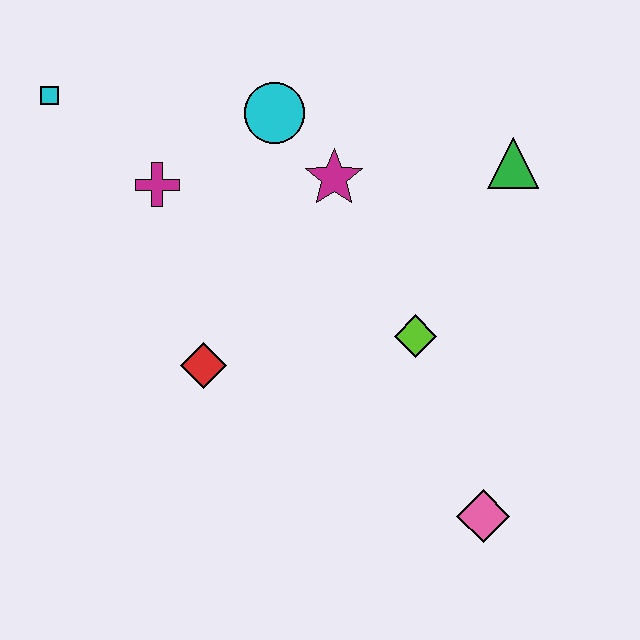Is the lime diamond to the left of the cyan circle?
No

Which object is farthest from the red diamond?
The green triangle is farthest from the red diamond.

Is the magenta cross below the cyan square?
Yes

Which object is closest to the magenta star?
The cyan circle is closest to the magenta star.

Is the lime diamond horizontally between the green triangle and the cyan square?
Yes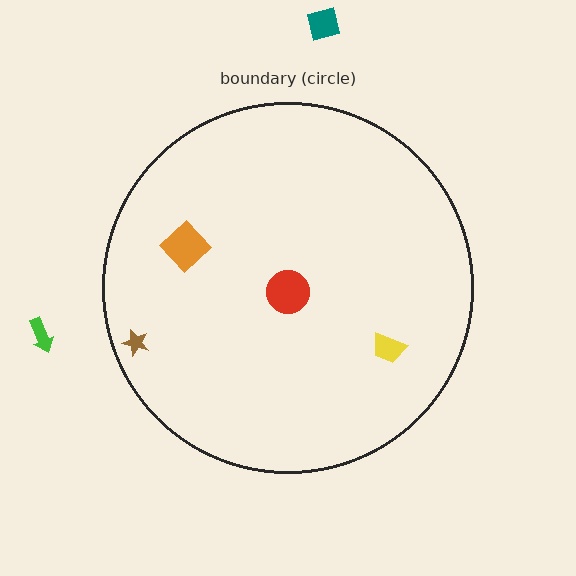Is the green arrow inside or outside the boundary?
Outside.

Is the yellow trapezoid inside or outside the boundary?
Inside.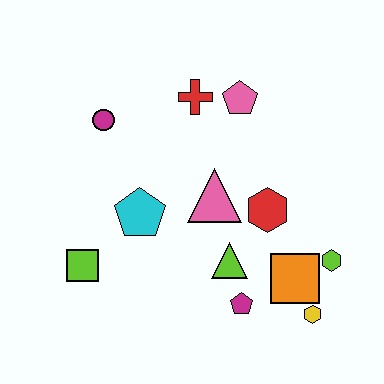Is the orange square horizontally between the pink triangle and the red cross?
No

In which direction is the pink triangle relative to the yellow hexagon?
The pink triangle is above the yellow hexagon.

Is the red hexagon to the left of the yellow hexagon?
Yes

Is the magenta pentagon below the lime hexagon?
Yes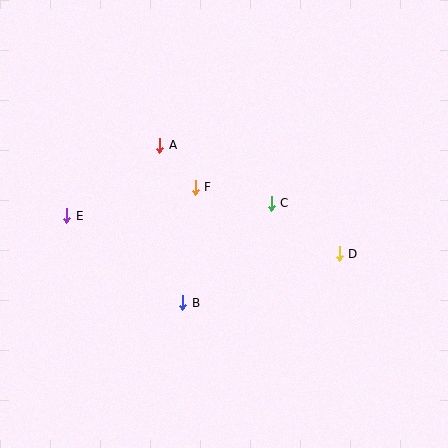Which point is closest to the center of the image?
Point F at (195, 187) is closest to the center.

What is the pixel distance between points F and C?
The distance between F and C is 78 pixels.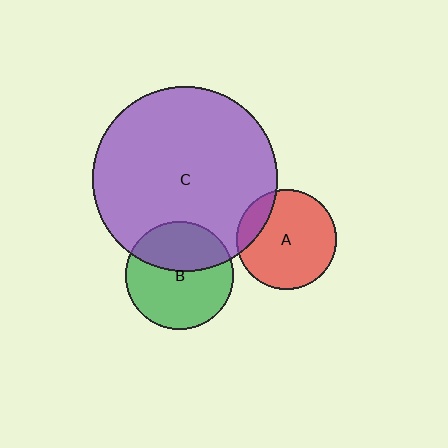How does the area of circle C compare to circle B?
Approximately 3.0 times.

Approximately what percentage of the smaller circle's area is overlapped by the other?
Approximately 15%.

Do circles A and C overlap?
Yes.